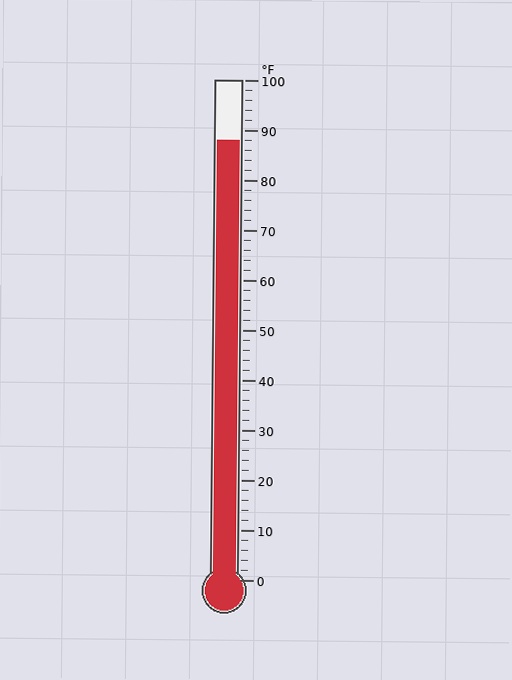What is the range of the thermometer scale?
The thermometer scale ranges from 0°F to 100°F.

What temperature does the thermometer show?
The thermometer shows approximately 88°F.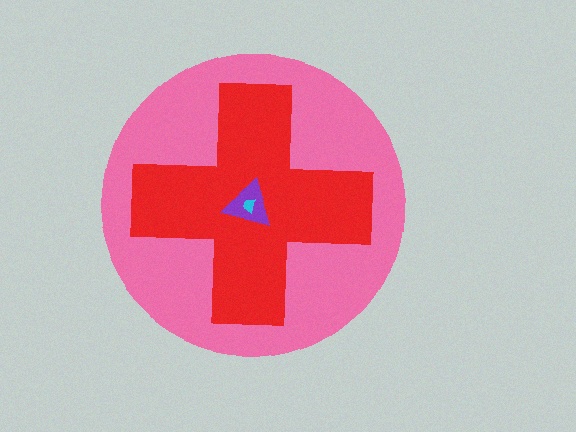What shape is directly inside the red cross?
The purple triangle.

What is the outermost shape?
The pink circle.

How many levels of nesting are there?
4.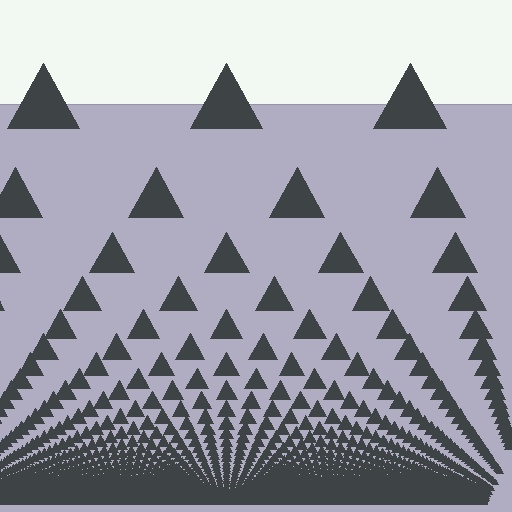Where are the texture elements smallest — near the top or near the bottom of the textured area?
Near the bottom.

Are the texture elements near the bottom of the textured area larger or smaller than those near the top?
Smaller. The gradient is inverted — elements near the bottom are smaller and denser.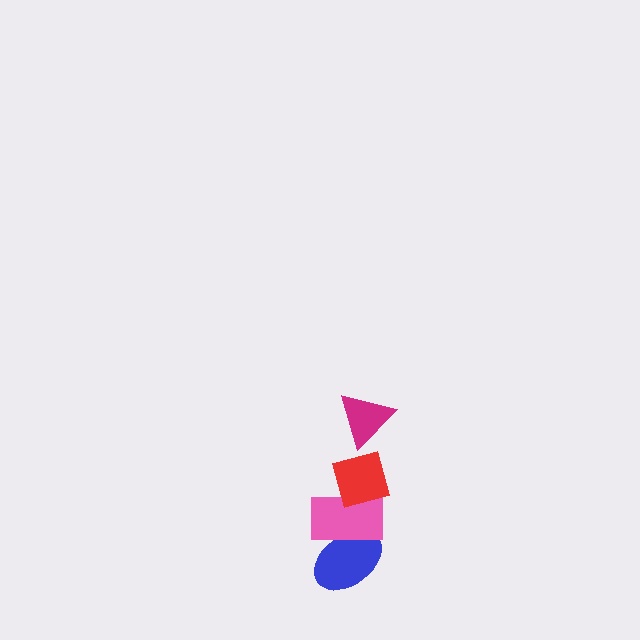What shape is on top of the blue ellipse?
The pink rectangle is on top of the blue ellipse.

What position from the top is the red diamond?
The red diamond is 2nd from the top.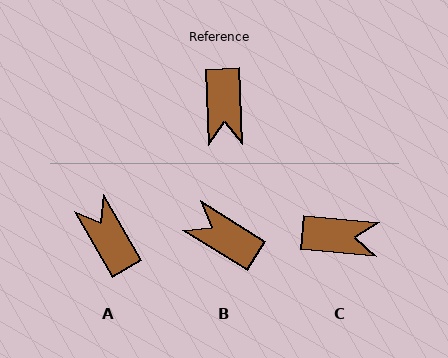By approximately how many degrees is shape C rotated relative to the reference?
Approximately 82 degrees counter-clockwise.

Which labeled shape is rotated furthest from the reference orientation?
A, about 153 degrees away.